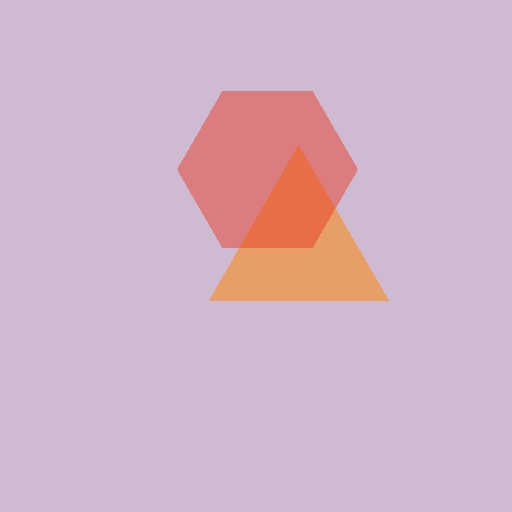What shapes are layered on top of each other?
The layered shapes are: an orange triangle, a red hexagon.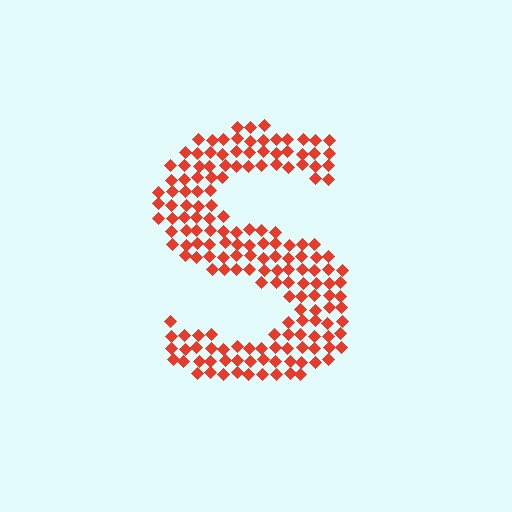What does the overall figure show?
The overall figure shows the letter S.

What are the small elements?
The small elements are diamonds.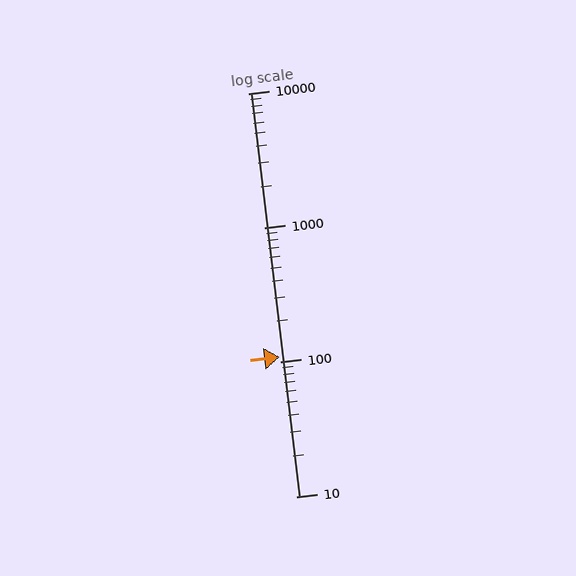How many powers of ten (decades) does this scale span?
The scale spans 3 decades, from 10 to 10000.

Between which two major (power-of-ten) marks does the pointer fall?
The pointer is between 100 and 1000.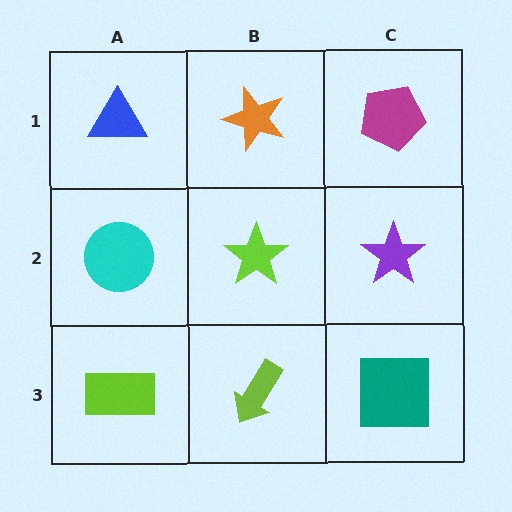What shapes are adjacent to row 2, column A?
A blue triangle (row 1, column A), a lime rectangle (row 3, column A), a lime star (row 2, column B).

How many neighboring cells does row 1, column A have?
2.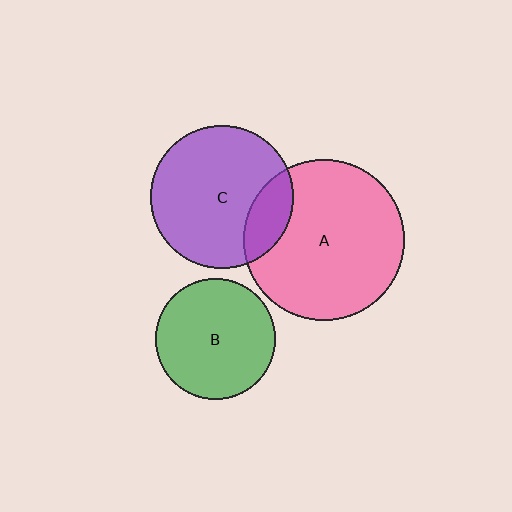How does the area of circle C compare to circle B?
Approximately 1.4 times.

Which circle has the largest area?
Circle A (pink).